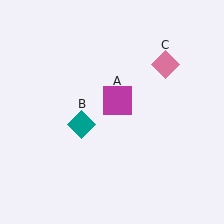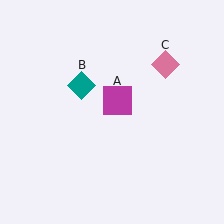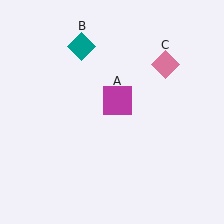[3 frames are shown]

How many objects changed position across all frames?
1 object changed position: teal diamond (object B).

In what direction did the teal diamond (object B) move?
The teal diamond (object B) moved up.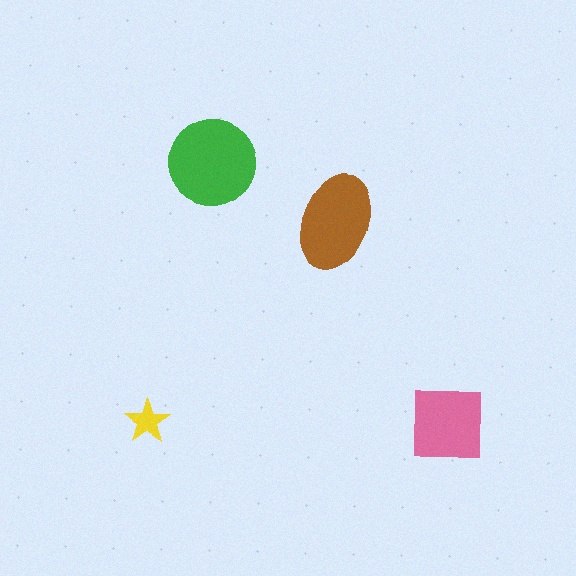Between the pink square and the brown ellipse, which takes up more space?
The brown ellipse.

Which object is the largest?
The green circle.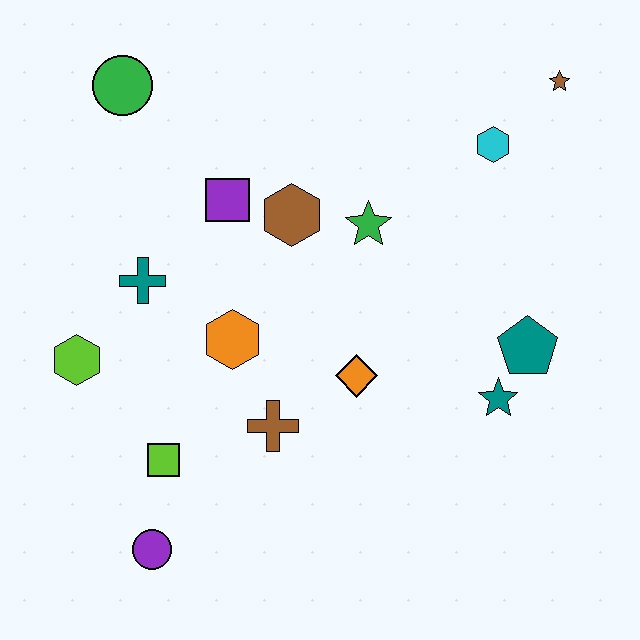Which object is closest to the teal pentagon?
The teal star is closest to the teal pentagon.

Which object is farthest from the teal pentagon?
The green circle is farthest from the teal pentagon.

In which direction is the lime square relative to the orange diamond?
The lime square is to the left of the orange diamond.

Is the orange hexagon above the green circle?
No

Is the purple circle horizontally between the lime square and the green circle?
Yes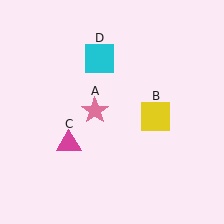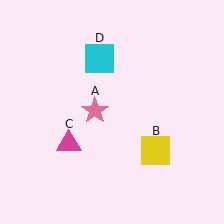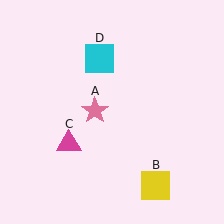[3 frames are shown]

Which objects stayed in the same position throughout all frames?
Pink star (object A) and magenta triangle (object C) and cyan square (object D) remained stationary.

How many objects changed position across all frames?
1 object changed position: yellow square (object B).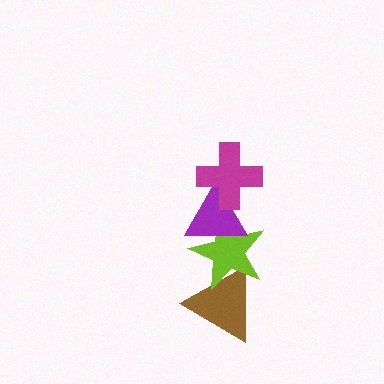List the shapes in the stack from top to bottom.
From top to bottom: the magenta cross, the purple triangle, the lime star, the brown triangle.